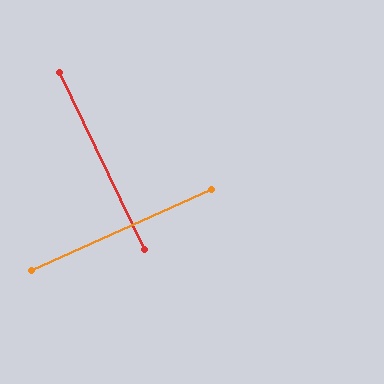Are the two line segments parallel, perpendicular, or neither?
Perpendicular — they meet at approximately 88°.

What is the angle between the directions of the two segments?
Approximately 88 degrees.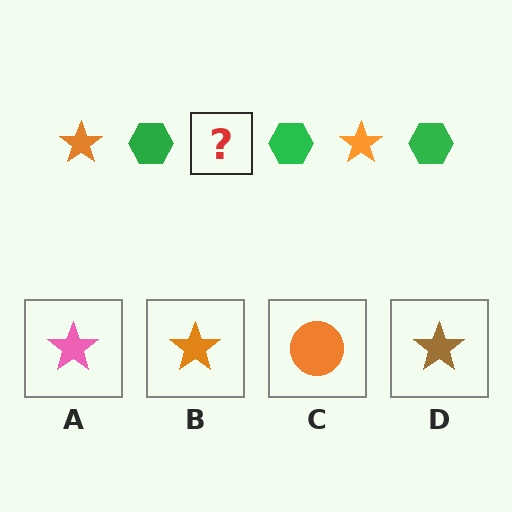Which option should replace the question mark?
Option B.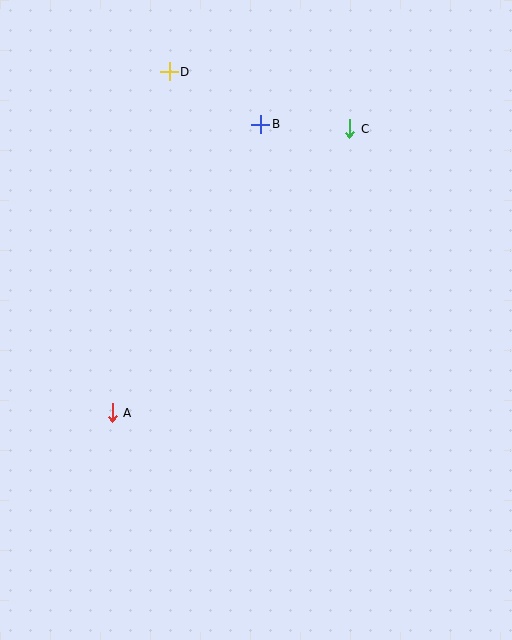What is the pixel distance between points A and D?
The distance between A and D is 346 pixels.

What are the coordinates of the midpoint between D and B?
The midpoint between D and B is at (215, 98).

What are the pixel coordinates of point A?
Point A is at (112, 413).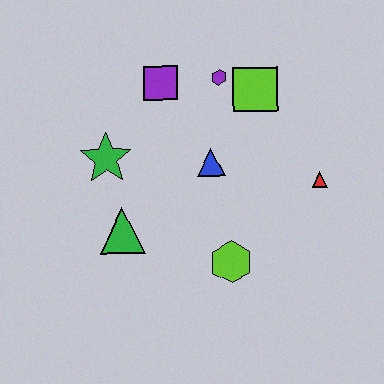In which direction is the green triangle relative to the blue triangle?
The green triangle is to the left of the blue triangle.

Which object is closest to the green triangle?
The green star is closest to the green triangle.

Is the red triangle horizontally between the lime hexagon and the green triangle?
No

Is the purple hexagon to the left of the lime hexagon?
Yes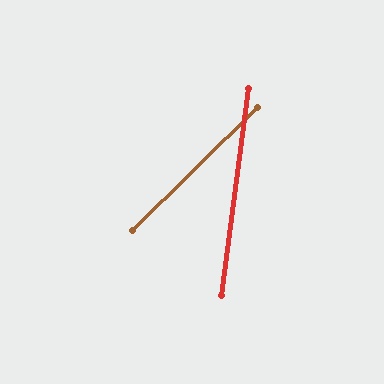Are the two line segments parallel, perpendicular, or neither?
Neither parallel nor perpendicular — they differ by about 38°.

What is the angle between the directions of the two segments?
Approximately 38 degrees.